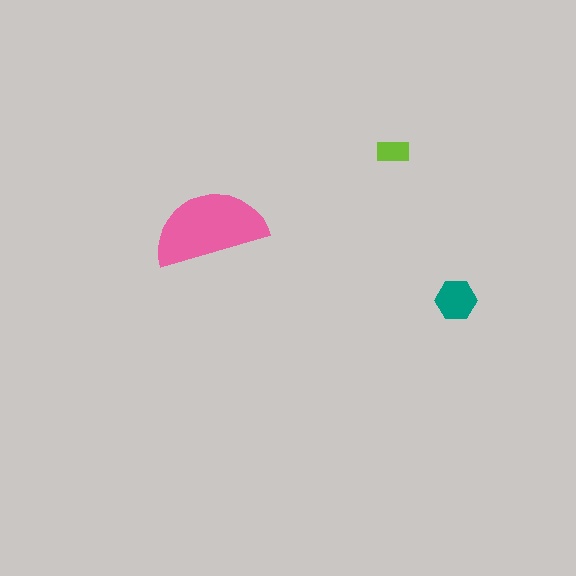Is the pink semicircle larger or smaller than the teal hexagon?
Larger.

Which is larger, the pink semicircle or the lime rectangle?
The pink semicircle.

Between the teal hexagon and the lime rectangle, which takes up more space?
The teal hexagon.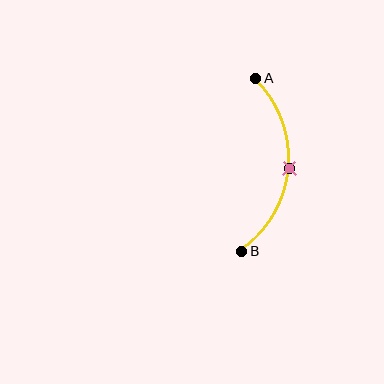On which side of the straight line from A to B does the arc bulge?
The arc bulges to the right of the straight line connecting A and B.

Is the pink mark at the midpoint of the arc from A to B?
Yes. The pink mark lies on the arc at equal arc-length from both A and B — it is the arc midpoint.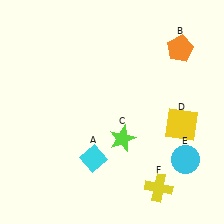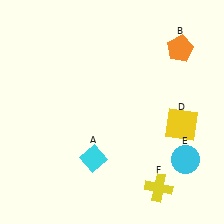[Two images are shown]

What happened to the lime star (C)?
The lime star (C) was removed in Image 2. It was in the bottom-right area of Image 1.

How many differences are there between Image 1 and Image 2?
There is 1 difference between the two images.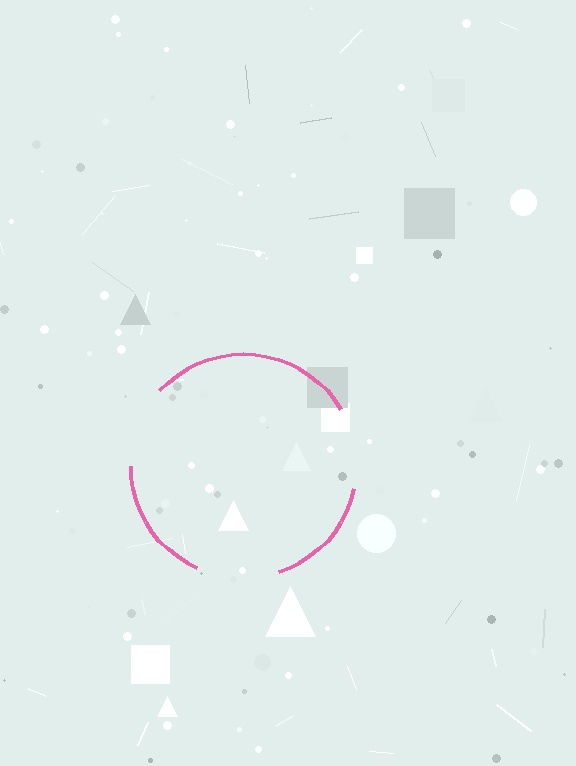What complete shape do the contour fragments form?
The contour fragments form a circle.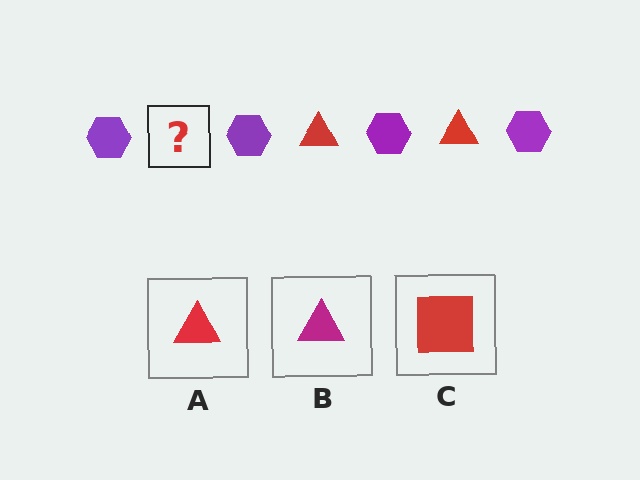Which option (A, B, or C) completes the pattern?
A.